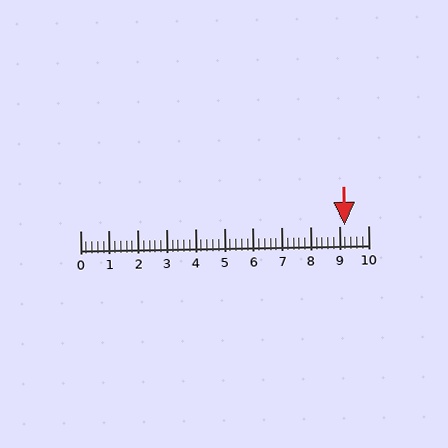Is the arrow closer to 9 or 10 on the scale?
The arrow is closer to 9.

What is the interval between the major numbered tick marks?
The major tick marks are spaced 1 units apart.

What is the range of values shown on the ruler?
The ruler shows values from 0 to 10.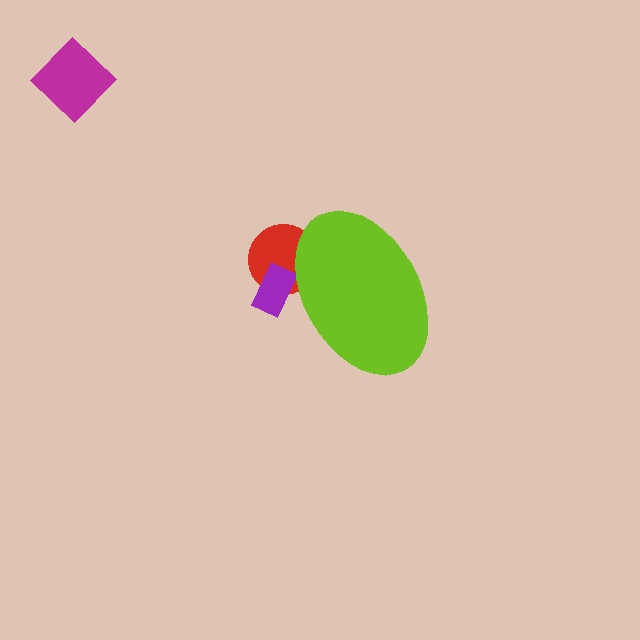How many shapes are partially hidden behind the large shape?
2 shapes are partially hidden.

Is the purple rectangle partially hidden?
Yes, the purple rectangle is partially hidden behind the lime ellipse.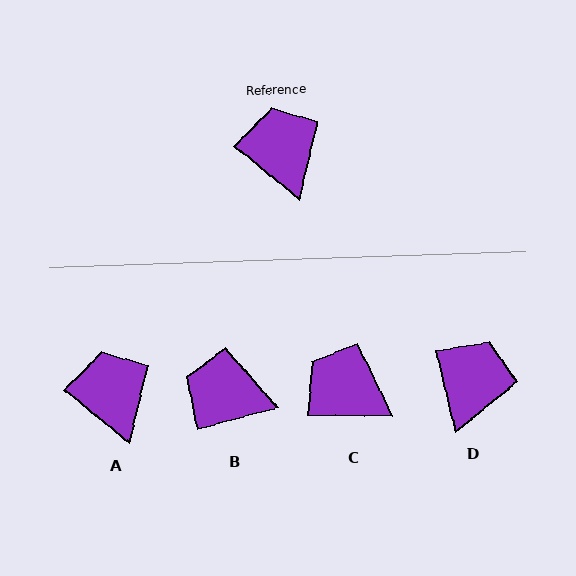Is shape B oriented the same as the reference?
No, it is off by about 55 degrees.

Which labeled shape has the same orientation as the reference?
A.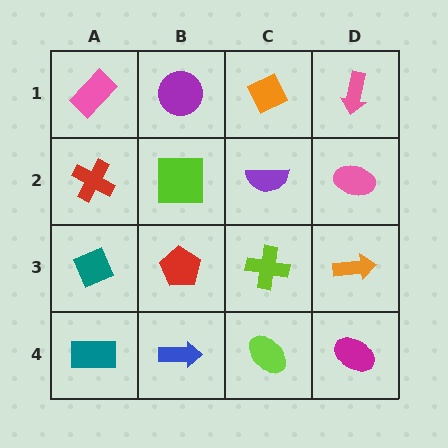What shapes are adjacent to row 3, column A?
A red cross (row 2, column A), a teal rectangle (row 4, column A), a red pentagon (row 3, column B).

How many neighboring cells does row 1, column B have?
3.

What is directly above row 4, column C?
A lime cross.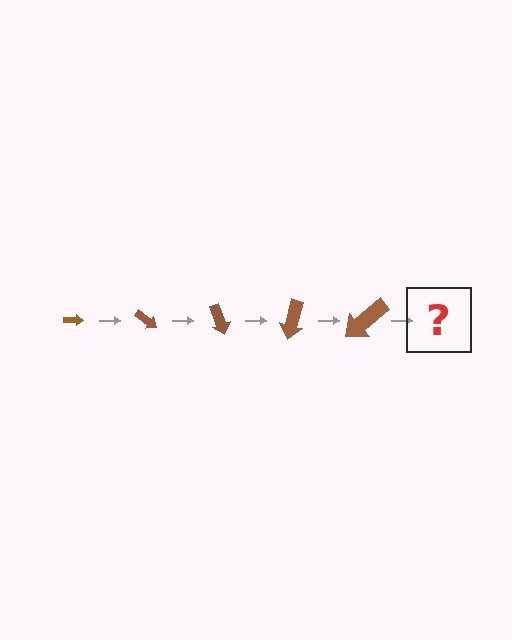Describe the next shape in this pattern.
It should be an arrow, larger than the previous one and rotated 175 degrees from the start.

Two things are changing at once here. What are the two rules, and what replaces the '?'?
The two rules are that the arrow grows larger each step and it rotates 35 degrees each step. The '?' should be an arrow, larger than the previous one and rotated 175 degrees from the start.